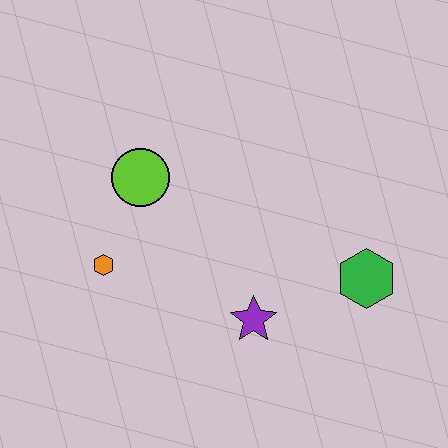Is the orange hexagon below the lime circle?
Yes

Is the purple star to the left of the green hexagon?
Yes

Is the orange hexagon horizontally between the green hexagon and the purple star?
No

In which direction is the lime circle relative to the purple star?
The lime circle is above the purple star.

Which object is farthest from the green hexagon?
The orange hexagon is farthest from the green hexagon.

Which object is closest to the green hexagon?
The purple star is closest to the green hexagon.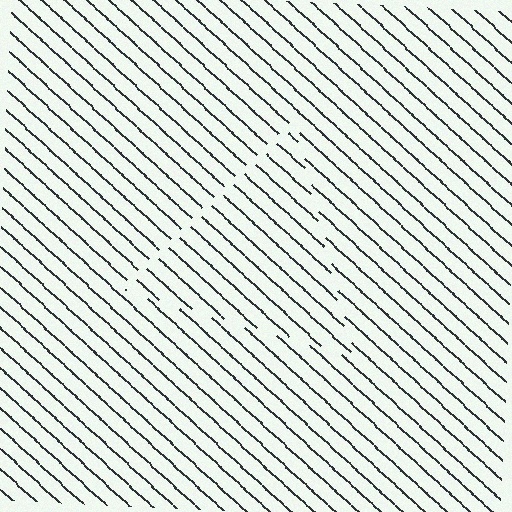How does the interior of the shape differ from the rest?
The interior of the shape contains the same grating, shifted by half a period — the contour is defined by the phase discontinuity where line-ends from the inner and outer gratings abut.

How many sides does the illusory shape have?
3 sides — the line-ends trace a triangle.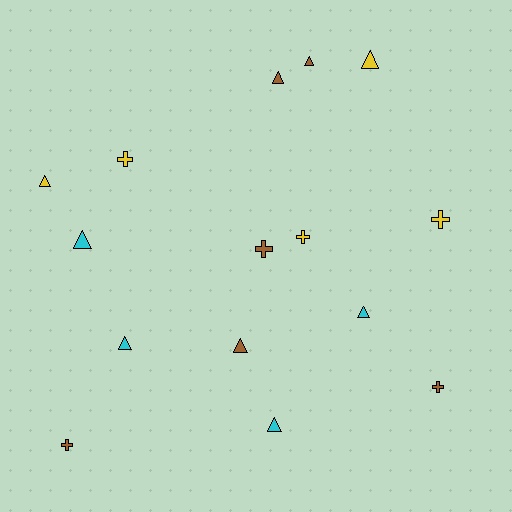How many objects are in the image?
There are 15 objects.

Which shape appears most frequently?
Triangle, with 9 objects.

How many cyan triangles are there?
There are 4 cyan triangles.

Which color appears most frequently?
Brown, with 6 objects.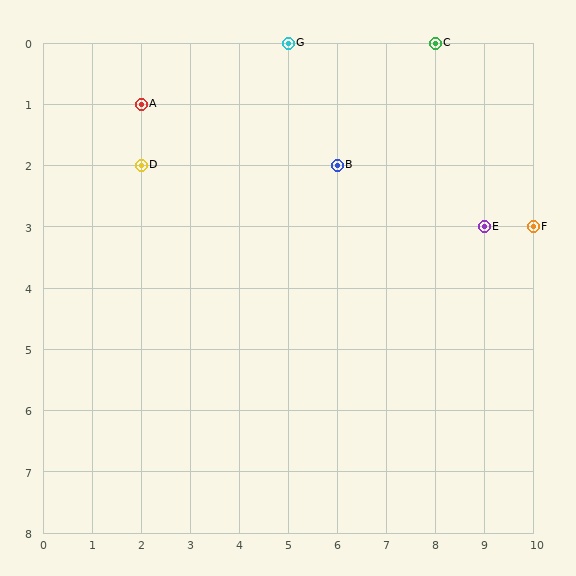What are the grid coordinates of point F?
Point F is at grid coordinates (10, 3).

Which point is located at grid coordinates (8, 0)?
Point C is at (8, 0).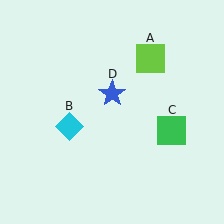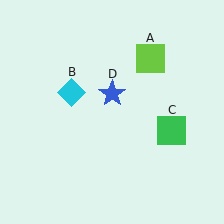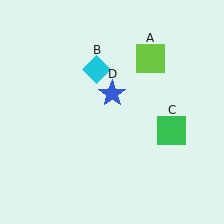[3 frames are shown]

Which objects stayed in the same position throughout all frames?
Lime square (object A) and green square (object C) and blue star (object D) remained stationary.